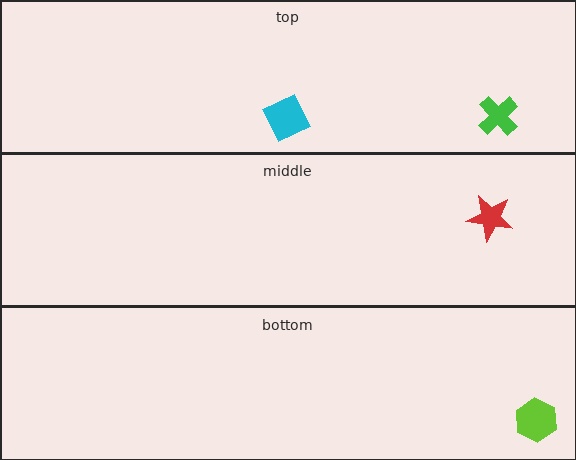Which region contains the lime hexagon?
The bottom region.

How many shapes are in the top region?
2.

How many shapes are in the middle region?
1.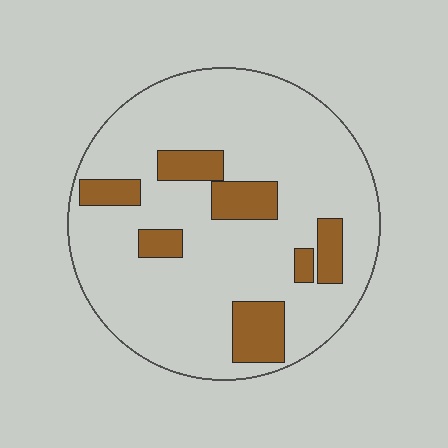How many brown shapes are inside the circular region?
7.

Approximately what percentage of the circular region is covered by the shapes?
Approximately 15%.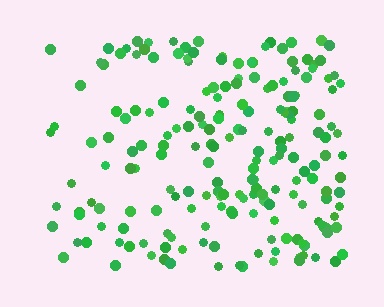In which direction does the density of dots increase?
From left to right, with the right side densest.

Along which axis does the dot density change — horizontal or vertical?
Horizontal.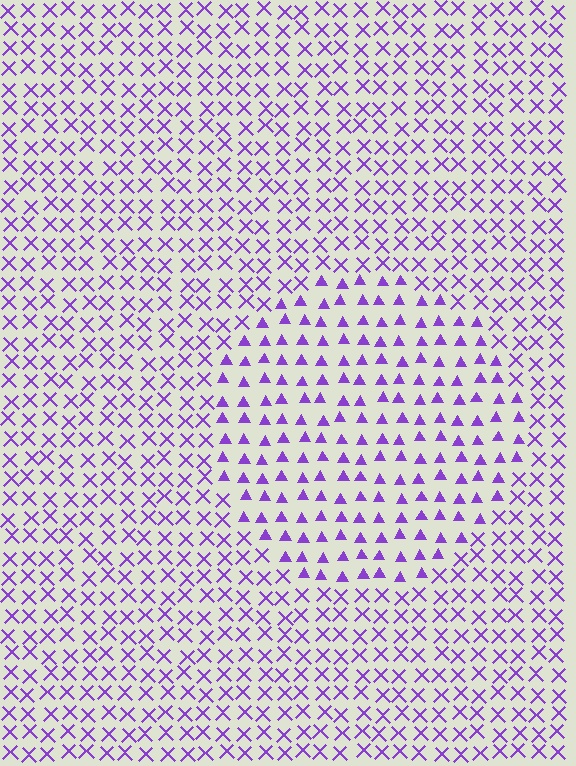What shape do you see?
I see a circle.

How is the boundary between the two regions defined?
The boundary is defined by a change in element shape: triangles inside vs. X marks outside. All elements share the same color and spacing.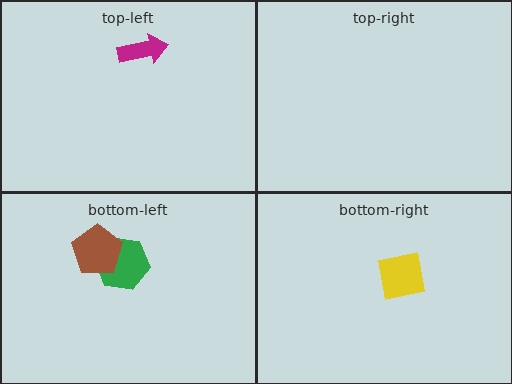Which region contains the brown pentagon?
The bottom-left region.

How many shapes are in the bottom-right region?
1.